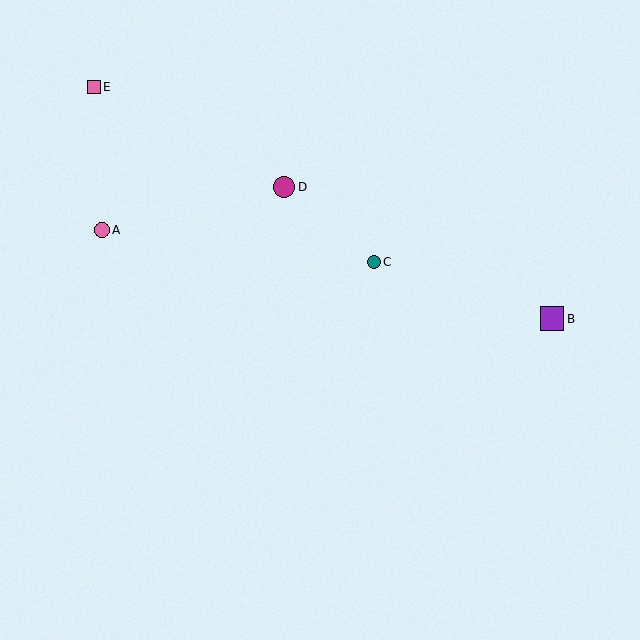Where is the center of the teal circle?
The center of the teal circle is at (374, 262).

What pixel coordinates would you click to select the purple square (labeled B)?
Click at (552, 319) to select the purple square B.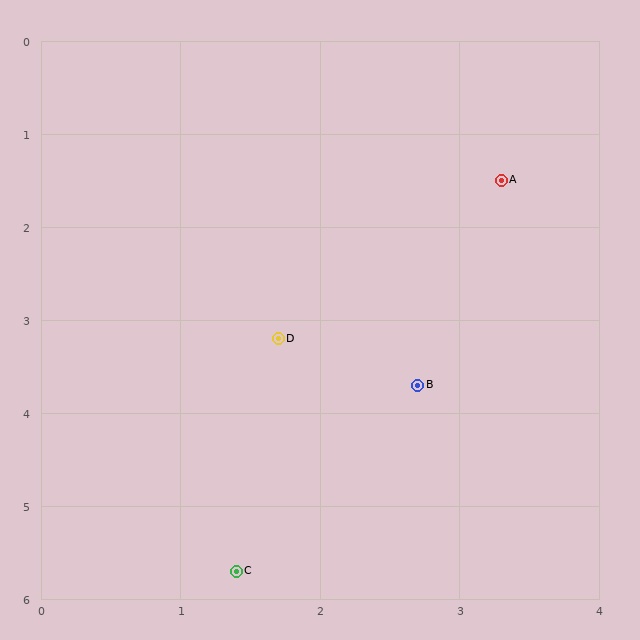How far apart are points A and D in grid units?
Points A and D are about 2.3 grid units apart.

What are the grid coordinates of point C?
Point C is at approximately (1.4, 5.7).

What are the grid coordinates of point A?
Point A is at approximately (3.3, 1.5).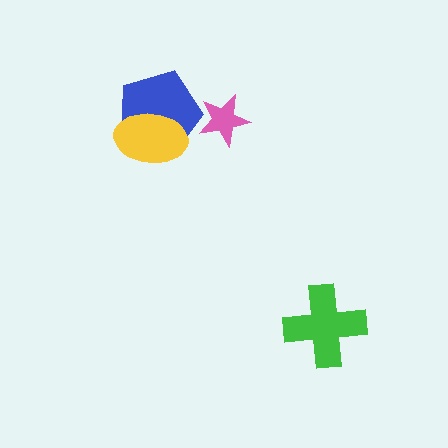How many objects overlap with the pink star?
1 object overlaps with the pink star.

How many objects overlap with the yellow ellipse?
1 object overlaps with the yellow ellipse.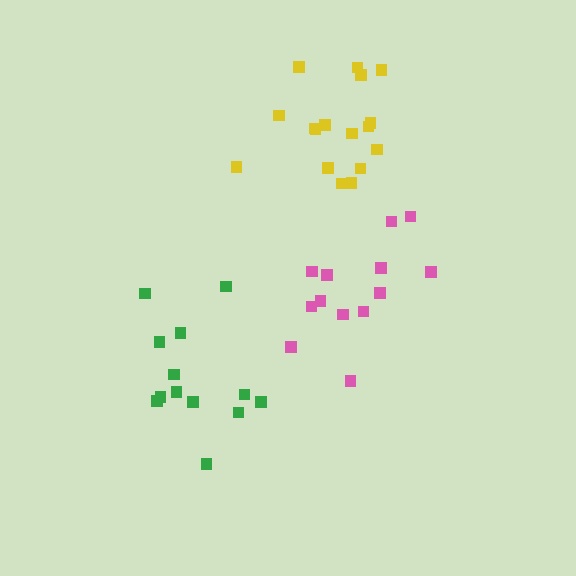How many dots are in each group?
Group 1: 13 dots, Group 2: 17 dots, Group 3: 13 dots (43 total).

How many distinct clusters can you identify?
There are 3 distinct clusters.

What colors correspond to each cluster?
The clusters are colored: green, yellow, pink.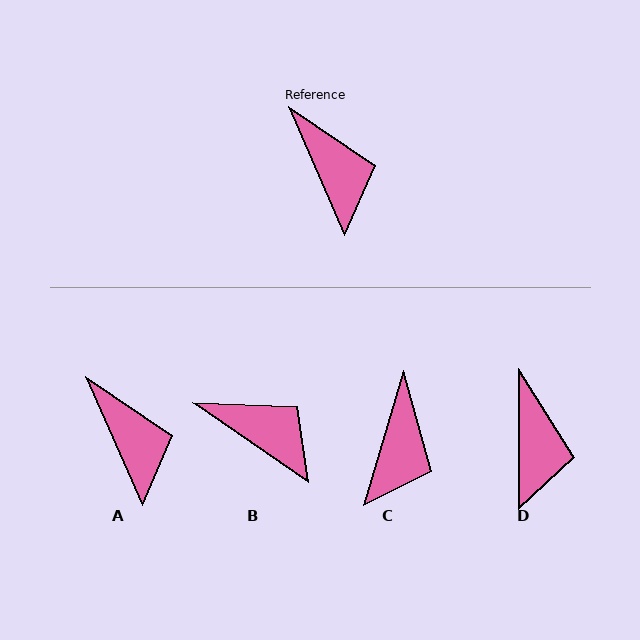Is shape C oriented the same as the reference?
No, it is off by about 40 degrees.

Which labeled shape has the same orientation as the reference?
A.